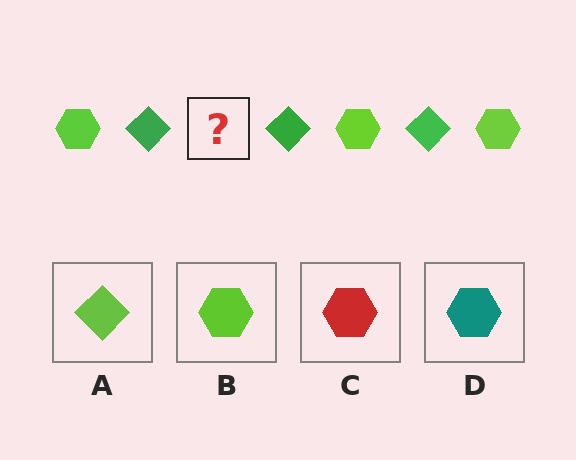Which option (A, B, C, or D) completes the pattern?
B.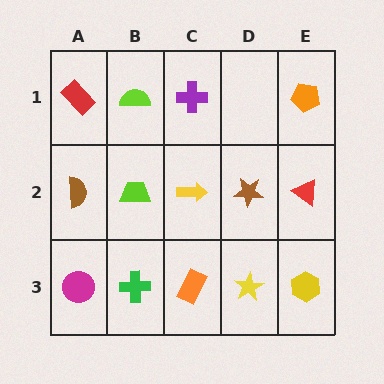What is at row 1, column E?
An orange pentagon.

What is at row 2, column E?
A red triangle.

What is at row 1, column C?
A purple cross.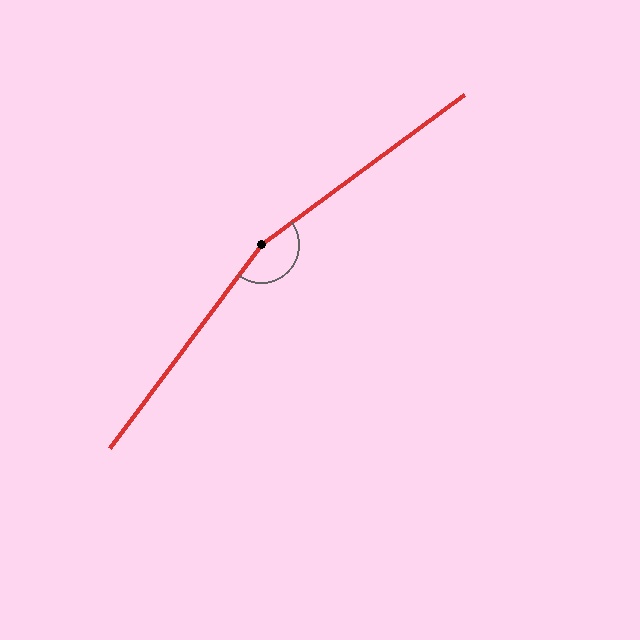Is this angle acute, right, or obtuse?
It is obtuse.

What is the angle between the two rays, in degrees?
Approximately 163 degrees.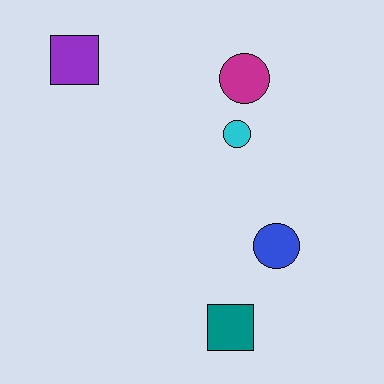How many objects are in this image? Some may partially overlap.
There are 5 objects.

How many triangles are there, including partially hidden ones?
There are no triangles.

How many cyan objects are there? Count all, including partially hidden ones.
There is 1 cyan object.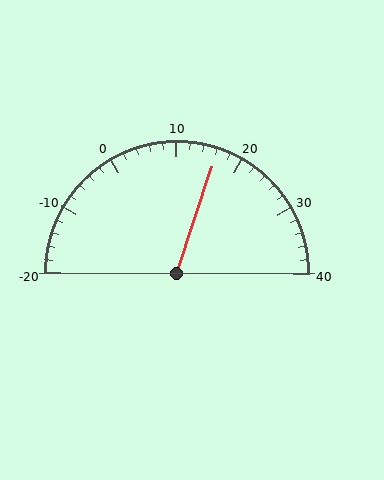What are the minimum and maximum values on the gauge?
The gauge ranges from -20 to 40.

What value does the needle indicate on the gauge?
The needle indicates approximately 16.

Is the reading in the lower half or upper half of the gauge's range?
The reading is in the upper half of the range (-20 to 40).